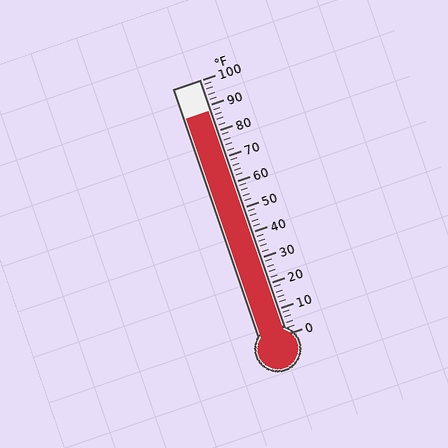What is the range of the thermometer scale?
The thermometer scale ranges from 0°F to 100°F.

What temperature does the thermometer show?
The thermometer shows approximately 88°F.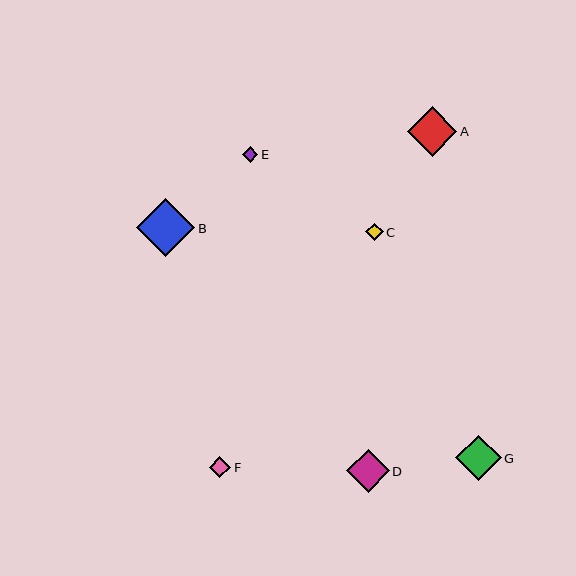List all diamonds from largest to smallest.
From largest to smallest: B, A, G, D, F, C, E.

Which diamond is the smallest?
Diamond E is the smallest with a size of approximately 15 pixels.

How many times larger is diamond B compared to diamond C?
Diamond B is approximately 3.4 times the size of diamond C.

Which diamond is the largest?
Diamond B is the largest with a size of approximately 58 pixels.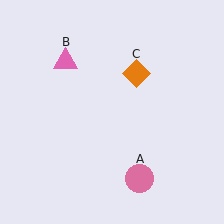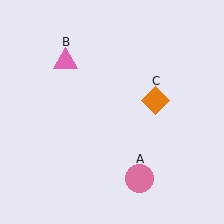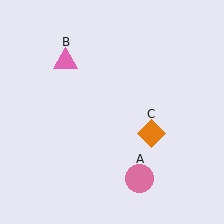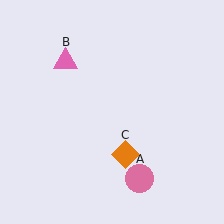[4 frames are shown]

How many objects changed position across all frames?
1 object changed position: orange diamond (object C).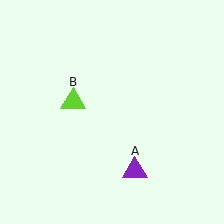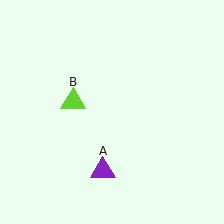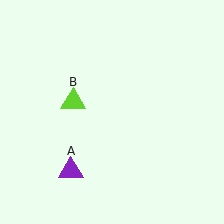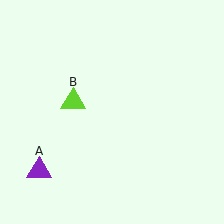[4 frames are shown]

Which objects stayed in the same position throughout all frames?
Lime triangle (object B) remained stationary.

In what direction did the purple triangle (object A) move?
The purple triangle (object A) moved left.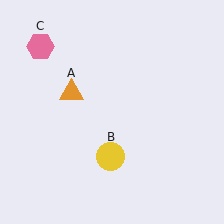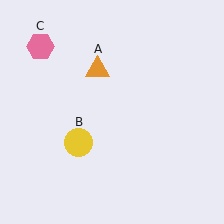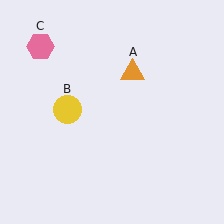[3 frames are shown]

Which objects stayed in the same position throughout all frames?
Pink hexagon (object C) remained stationary.